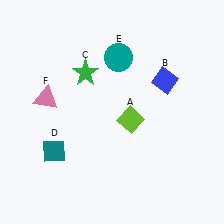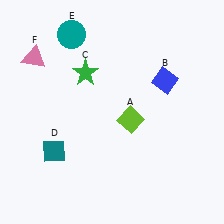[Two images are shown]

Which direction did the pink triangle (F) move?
The pink triangle (F) moved up.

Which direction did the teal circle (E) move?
The teal circle (E) moved left.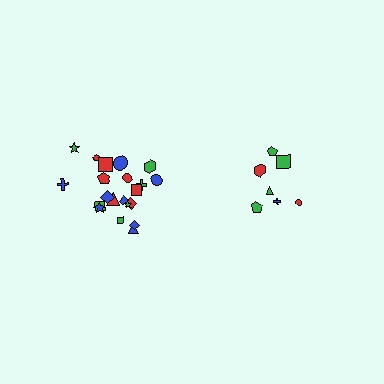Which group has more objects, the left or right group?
The left group.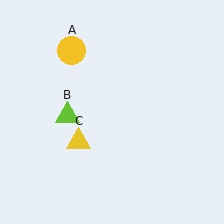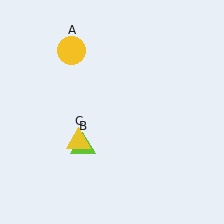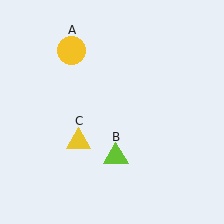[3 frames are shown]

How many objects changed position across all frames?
1 object changed position: lime triangle (object B).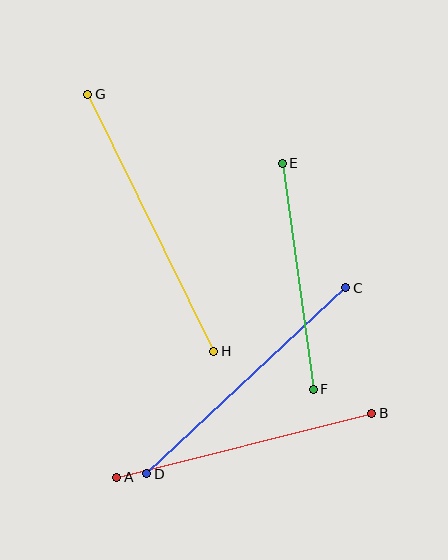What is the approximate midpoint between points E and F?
The midpoint is at approximately (298, 276) pixels.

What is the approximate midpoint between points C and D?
The midpoint is at approximately (246, 381) pixels.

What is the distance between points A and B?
The distance is approximately 263 pixels.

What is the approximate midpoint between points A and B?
The midpoint is at approximately (244, 445) pixels.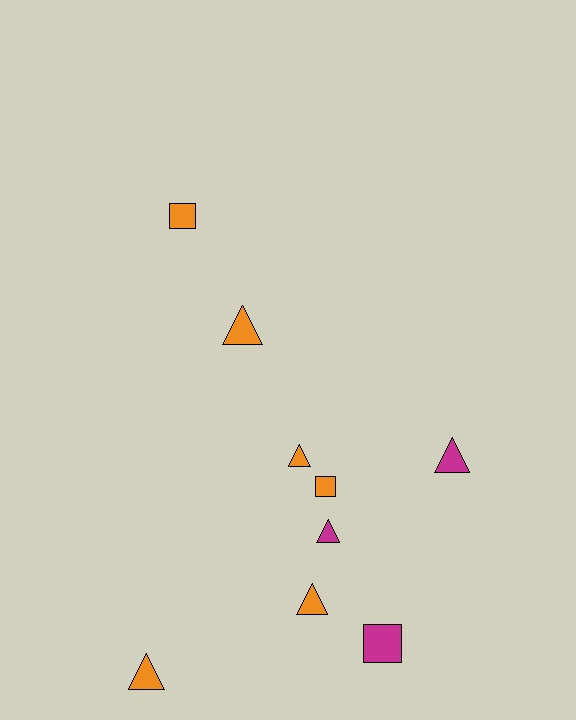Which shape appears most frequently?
Triangle, with 6 objects.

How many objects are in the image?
There are 9 objects.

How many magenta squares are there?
There is 1 magenta square.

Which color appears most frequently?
Orange, with 6 objects.